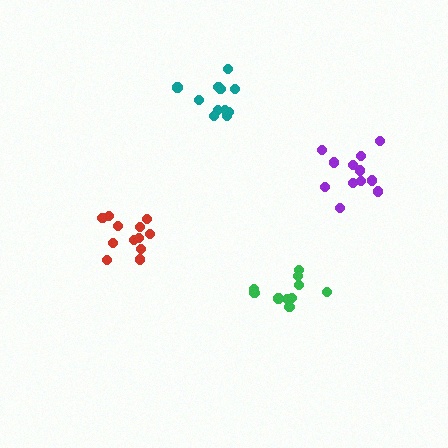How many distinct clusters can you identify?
There are 4 distinct clusters.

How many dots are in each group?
Group 1: 12 dots, Group 2: 11 dots, Group 3: 12 dots, Group 4: 12 dots (47 total).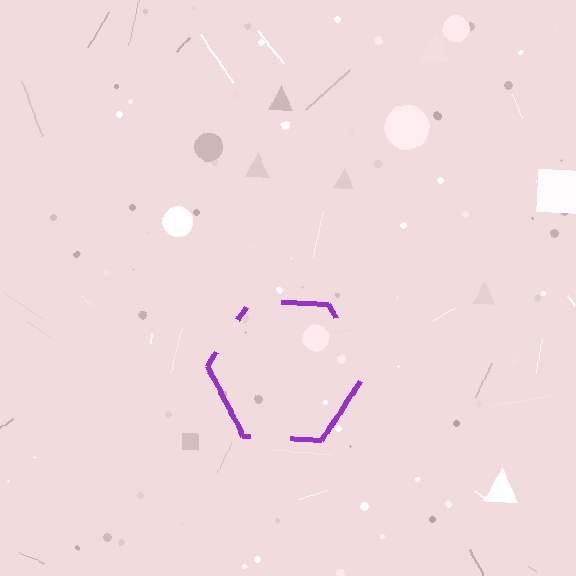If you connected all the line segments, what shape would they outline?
They would outline a hexagon.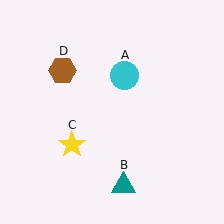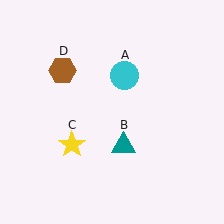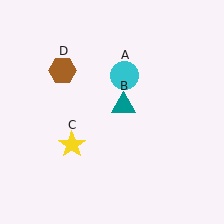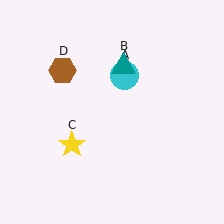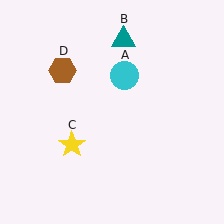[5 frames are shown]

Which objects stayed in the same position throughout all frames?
Cyan circle (object A) and yellow star (object C) and brown hexagon (object D) remained stationary.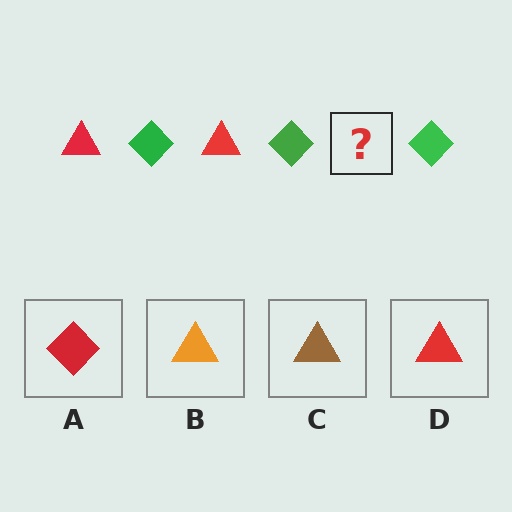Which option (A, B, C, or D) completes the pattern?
D.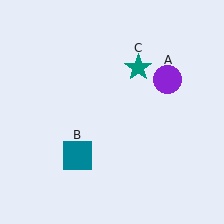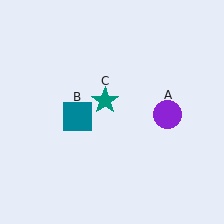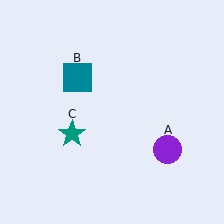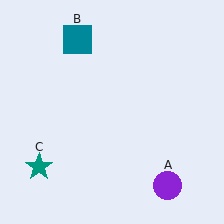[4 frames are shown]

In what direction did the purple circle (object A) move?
The purple circle (object A) moved down.